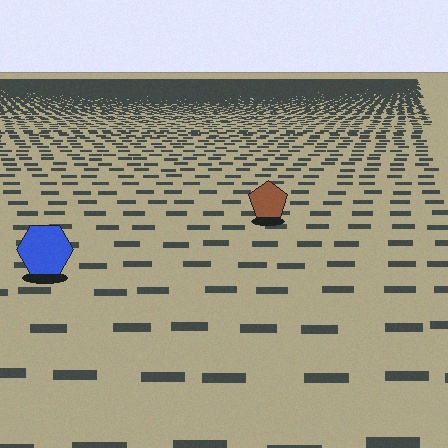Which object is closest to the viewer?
The blue hexagon is closest. The texture marks near it are larger and more spread out.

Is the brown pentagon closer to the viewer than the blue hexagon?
No. The blue hexagon is closer — you can tell from the texture gradient: the ground texture is coarser near it.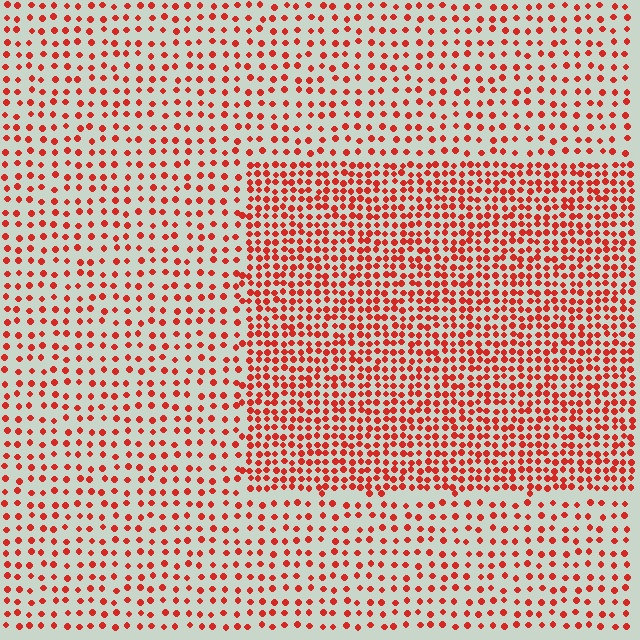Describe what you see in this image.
The image contains small red elements arranged at two different densities. A rectangle-shaped region is visible where the elements are more densely packed than the surrounding area.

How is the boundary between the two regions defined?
The boundary is defined by a change in element density (approximately 2.1x ratio). All elements are the same color, size, and shape.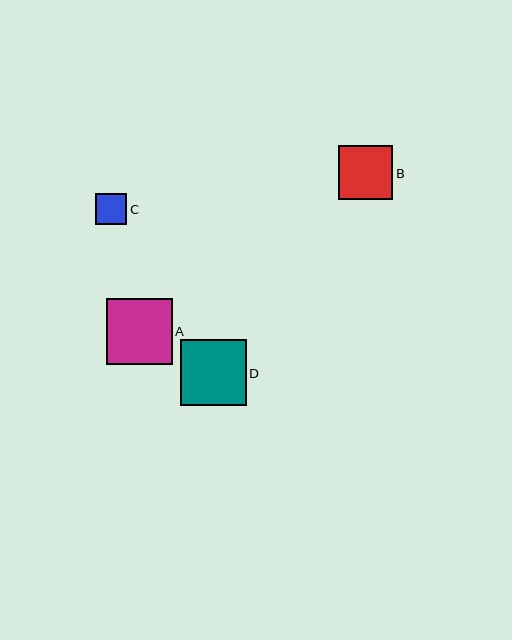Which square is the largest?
Square A is the largest with a size of approximately 66 pixels.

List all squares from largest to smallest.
From largest to smallest: A, D, B, C.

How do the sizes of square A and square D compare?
Square A and square D are approximately the same size.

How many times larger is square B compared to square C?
Square B is approximately 1.7 times the size of square C.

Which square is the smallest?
Square C is the smallest with a size of approximately 31 pixels.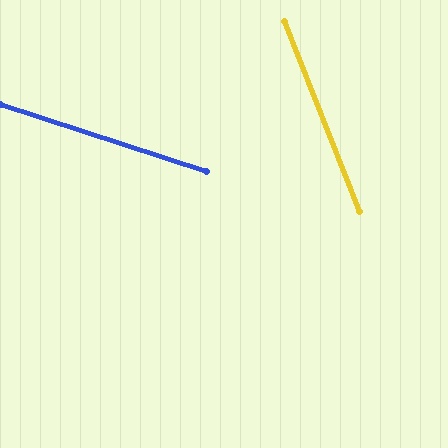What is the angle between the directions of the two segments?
Approximately 50 degrees.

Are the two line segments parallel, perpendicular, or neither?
Neither parallel nor perpendicular — they differ by about 50°.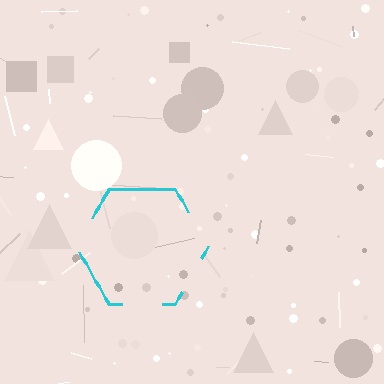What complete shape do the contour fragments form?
The contour fragments form a hexagon.